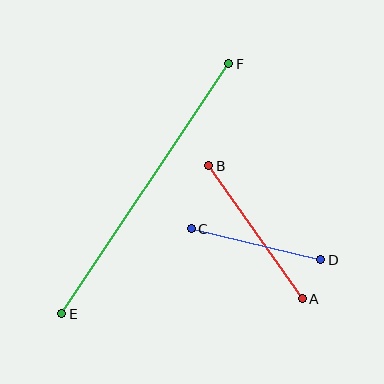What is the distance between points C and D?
The distance is approximately 133 pixels.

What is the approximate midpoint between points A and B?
The midpoint is at approximately (256, 232) pixels.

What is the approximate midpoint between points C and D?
The midpoint is at approximately (256, 244) pixels.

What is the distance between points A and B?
The distance is approximately 162 pixels.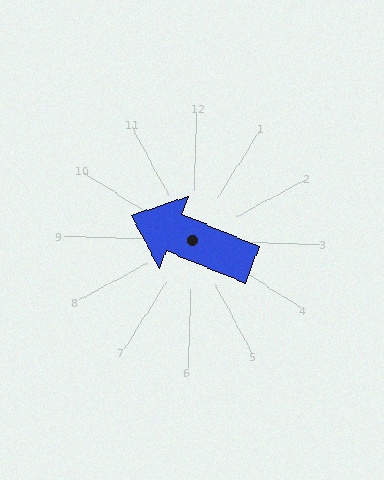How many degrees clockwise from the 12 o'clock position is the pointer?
Approximately 290 degrees.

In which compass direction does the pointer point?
West.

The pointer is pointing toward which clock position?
Roughly 10 o'clock.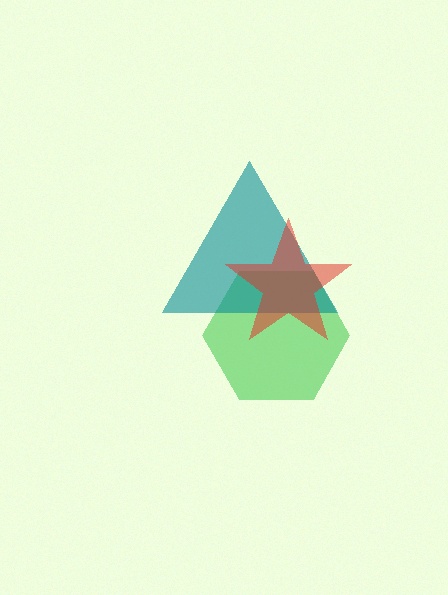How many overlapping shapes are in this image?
There are 3 overlapping shapes in the image.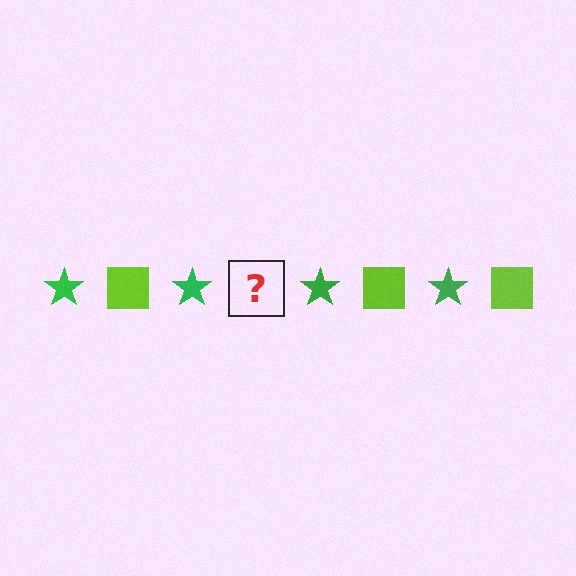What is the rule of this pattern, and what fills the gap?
The rule is that the pattern alternates between green star and lime square. The gap should be filled with a lime square.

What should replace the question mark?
The question mark should be replaced with a lime square.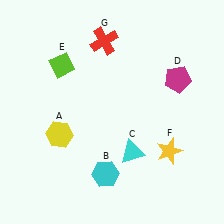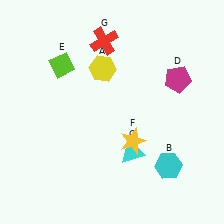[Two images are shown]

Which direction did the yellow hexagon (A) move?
The yellow hexagon (A) moved up.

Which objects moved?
The objects that moved are: the yellow hexagon (A), the cyan hexagon (B), the yellow star (F).